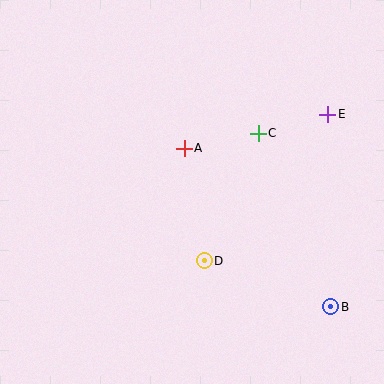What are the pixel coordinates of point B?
Point B is at (331, 307).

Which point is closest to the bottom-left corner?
Point D is closest to the bottom-left corner.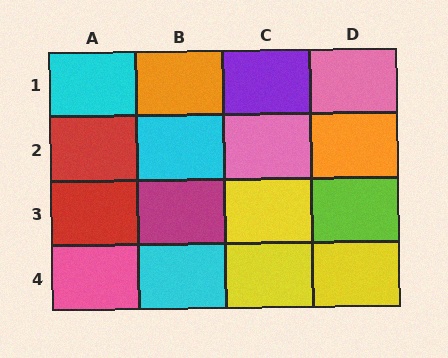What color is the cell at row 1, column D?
Pink.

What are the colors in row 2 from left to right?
Red, cyan, pink, orange.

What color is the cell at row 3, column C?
Yellow.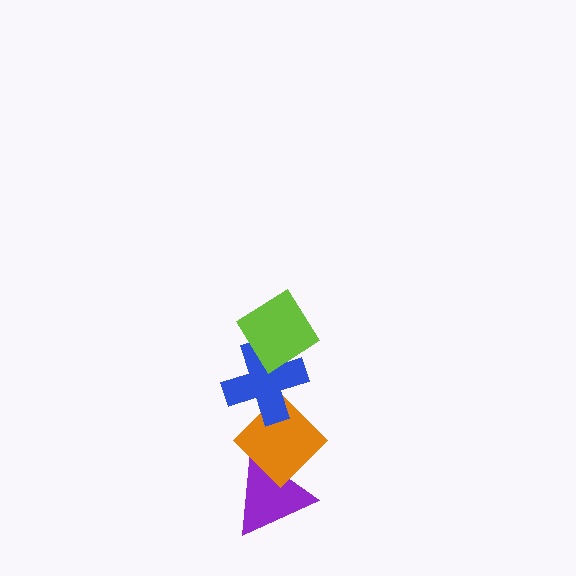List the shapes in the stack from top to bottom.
From top to bottom: the lime diamond, the blue cross, the orange diamond, the purple triangle.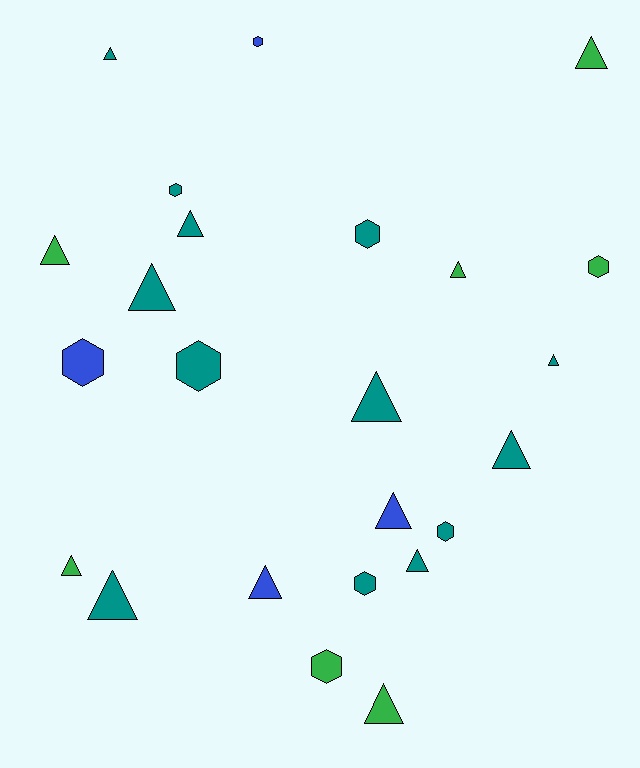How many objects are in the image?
There are 24 objects.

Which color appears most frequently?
Teal, with 13 objects.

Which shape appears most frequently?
Triangle, with 15 objects.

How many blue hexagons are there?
There are 2 blue hexagons.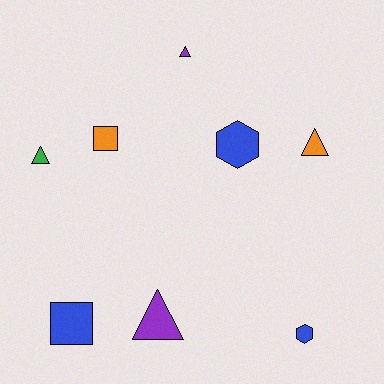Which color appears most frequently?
Blue, with 3 objects.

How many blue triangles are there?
There are no blue triangles.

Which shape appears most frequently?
Triangle, with 4 objects.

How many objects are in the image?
There are 8 objects.